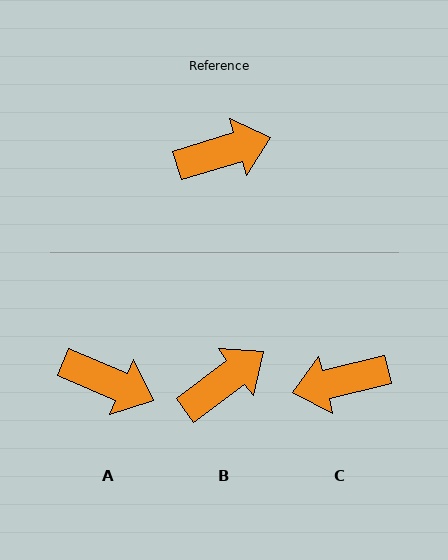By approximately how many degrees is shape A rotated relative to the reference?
Approximately 40 degrees clockwise.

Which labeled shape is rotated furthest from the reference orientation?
C, about 177 degrees away.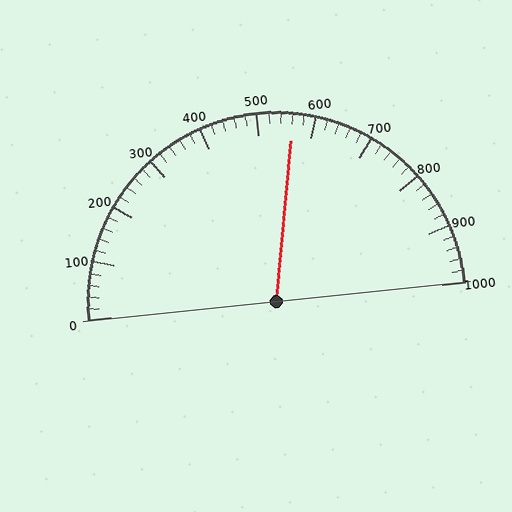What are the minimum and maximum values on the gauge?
The gauge ranges from 0 to 1000.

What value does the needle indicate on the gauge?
The needle indicates approximately 560.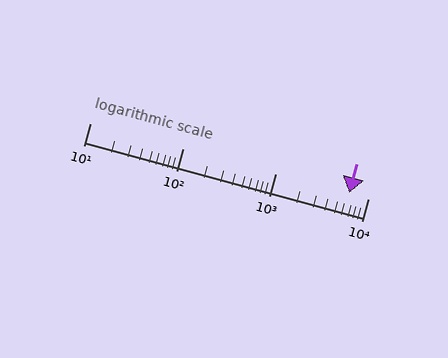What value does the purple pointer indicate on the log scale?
The pointer indicates approximately 6300.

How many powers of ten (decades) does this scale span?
The scale spans 3 decades, from 10 to 10000.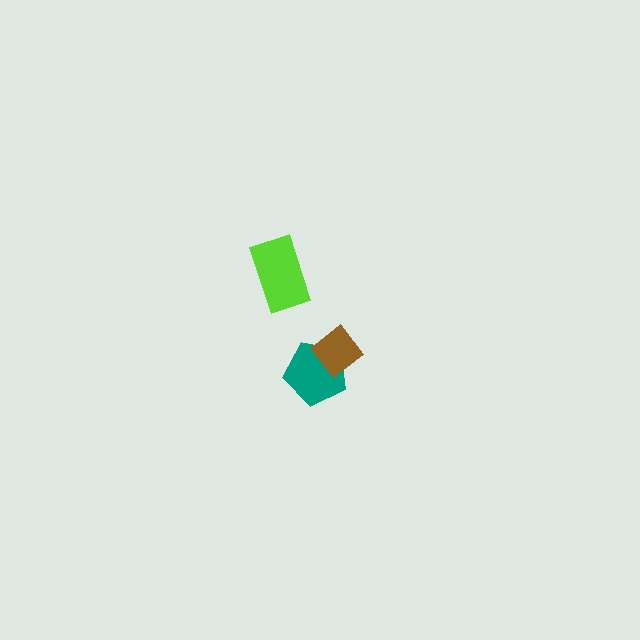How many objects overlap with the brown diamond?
1 object overlaps with the brown diamond.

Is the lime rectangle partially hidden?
No, no other shape covers it.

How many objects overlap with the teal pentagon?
1 object overlaps with the teal pentagon.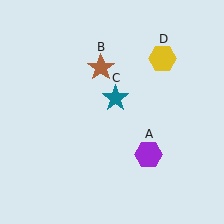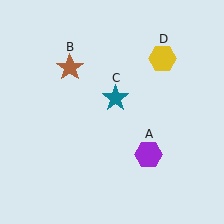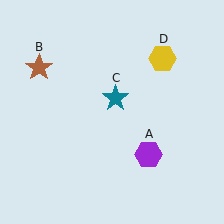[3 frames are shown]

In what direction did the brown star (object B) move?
The brown star (object B) moved left.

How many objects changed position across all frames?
1 object changed position: brown star (object B).